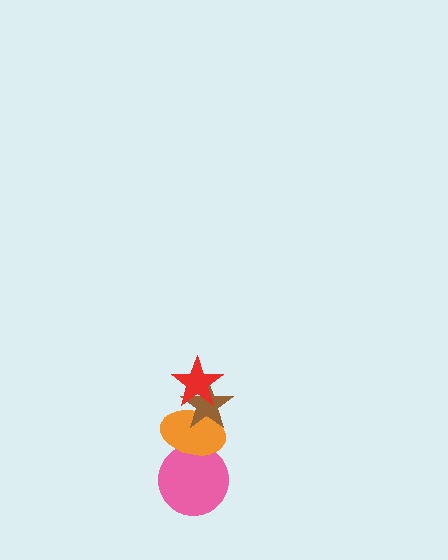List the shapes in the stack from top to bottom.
From top to bottom: the red star, the brown star, the orange ellipse, the pink circle.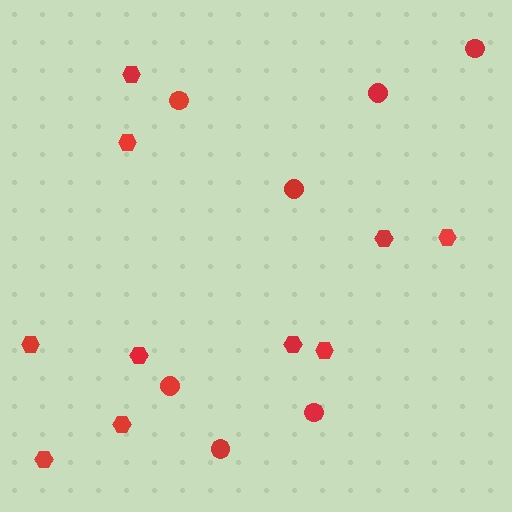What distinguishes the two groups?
There are 2 groups: one group of hexagons (10) and one group of circles (7).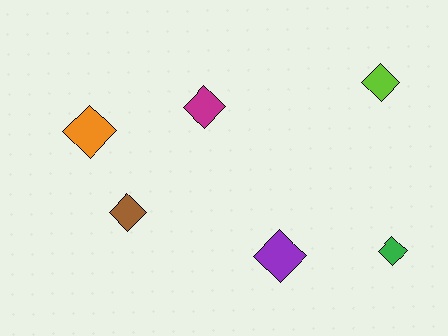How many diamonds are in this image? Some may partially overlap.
There are 6 diamonds.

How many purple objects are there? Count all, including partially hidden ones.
There is 1 purple object.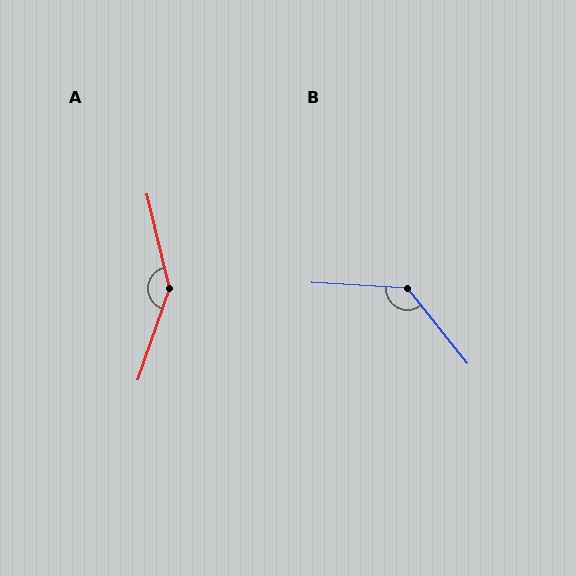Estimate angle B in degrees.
Approximately 132 degrees.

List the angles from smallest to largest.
B (132°), A (148°).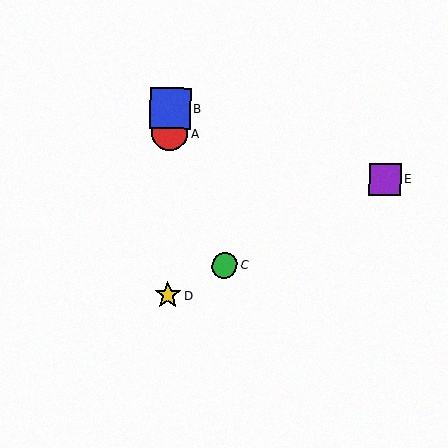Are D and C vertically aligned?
No, D is at x≈168 and C is at x≈225.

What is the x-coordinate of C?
Object C is at x≈225.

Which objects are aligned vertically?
Objects A, B, D are aligned vertically.